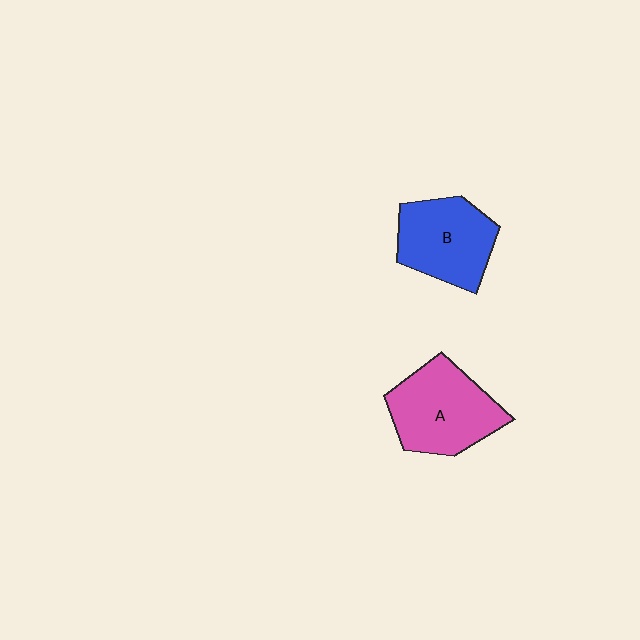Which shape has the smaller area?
Shape B (blue).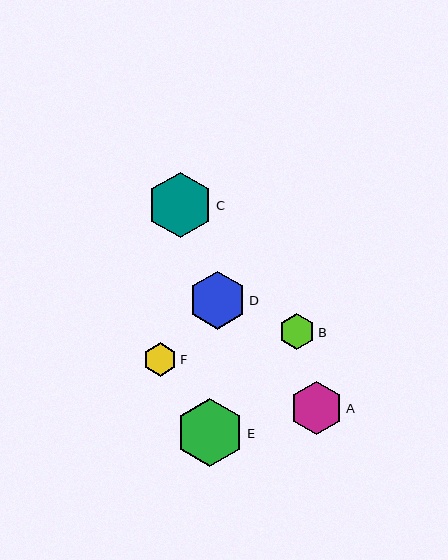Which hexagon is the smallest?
Hexagon F is the smallest with a size of approximately 33 pixels.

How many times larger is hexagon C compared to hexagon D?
Hexagon C is approximately 1.1 times the size of hexagon D.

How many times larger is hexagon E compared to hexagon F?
Hexagon E is approximately 2.0 times the size of hexagon F.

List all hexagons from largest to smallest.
From largest to smallest: E, C, D, A, B, F.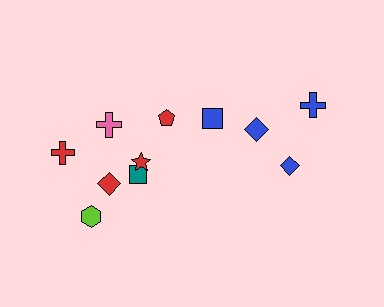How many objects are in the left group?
There are 7 objects.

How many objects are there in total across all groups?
There are 11 objects.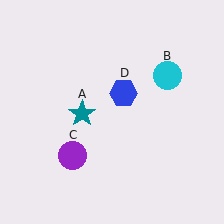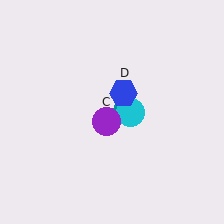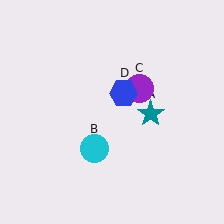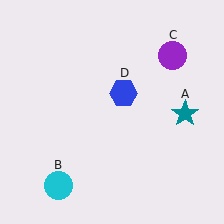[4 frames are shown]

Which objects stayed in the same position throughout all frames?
Blue hexagon (object D) remained stationary.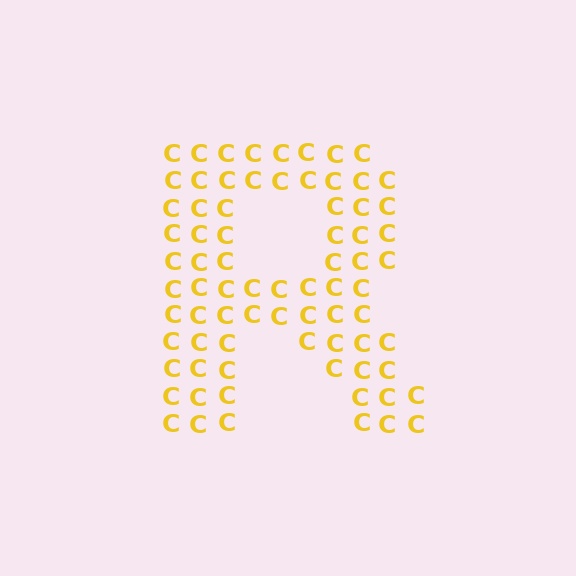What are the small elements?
The small elements are letter C's.